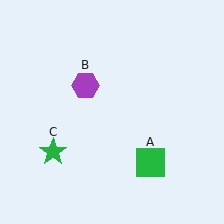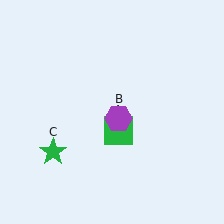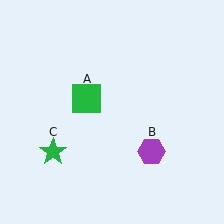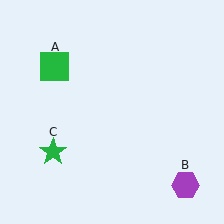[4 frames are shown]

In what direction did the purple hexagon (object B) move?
The purple hexagon (object B) moved down and to the right.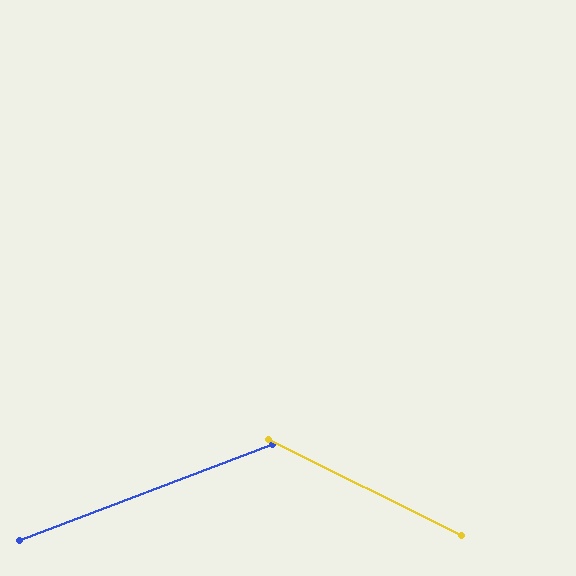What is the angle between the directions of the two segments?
Approximately 47 degrees.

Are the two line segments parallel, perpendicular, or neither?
Neither parallel nor perpendicular — they differ by about 47°.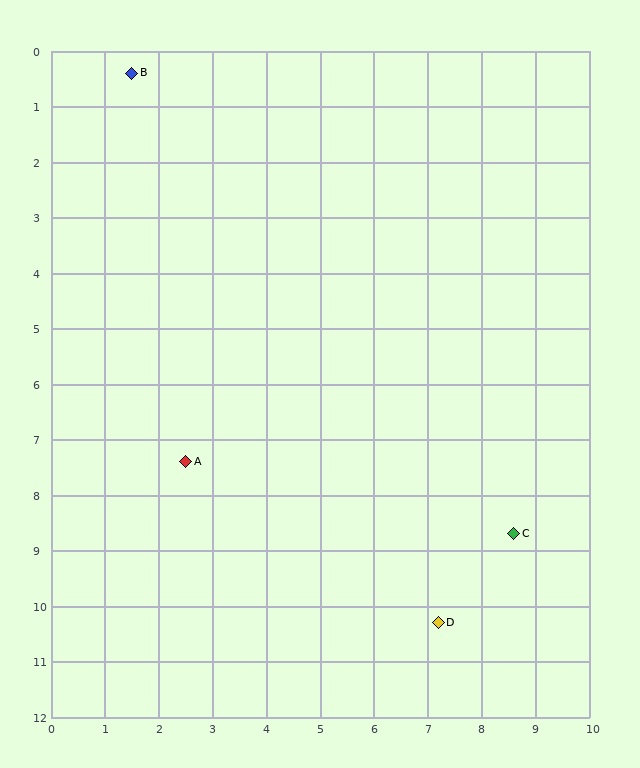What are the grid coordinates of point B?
Point B is at approximately (1.5, 0.4).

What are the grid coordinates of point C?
Point C is at approximately (8.6, 8.7).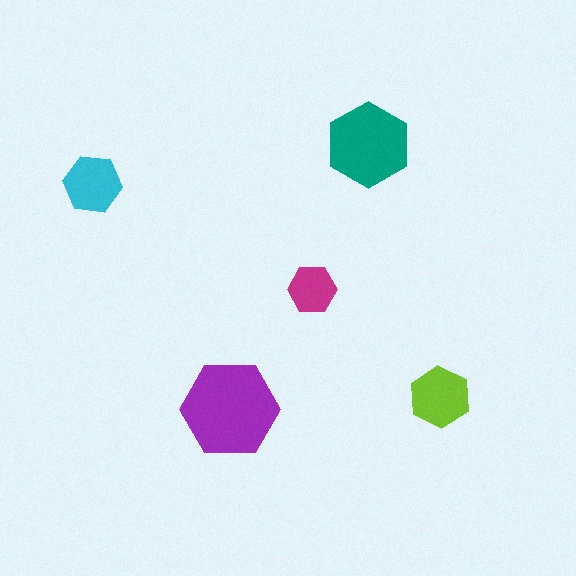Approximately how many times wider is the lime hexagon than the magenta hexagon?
About 1.5 times wider.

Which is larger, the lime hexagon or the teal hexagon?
The teal one.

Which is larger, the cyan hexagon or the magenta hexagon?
The cyan one.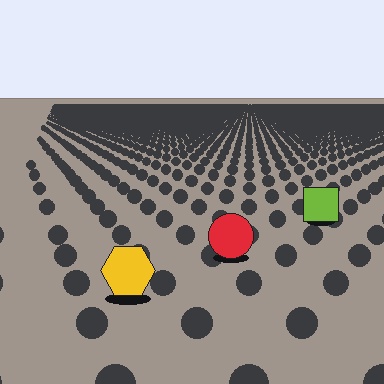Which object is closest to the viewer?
The yellow hexagon is closest. The texture marks near it are larger and more spread out.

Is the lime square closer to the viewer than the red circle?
No. The red circle is closer — you can tell from the texture gradient: the ground texture is coarser near it.